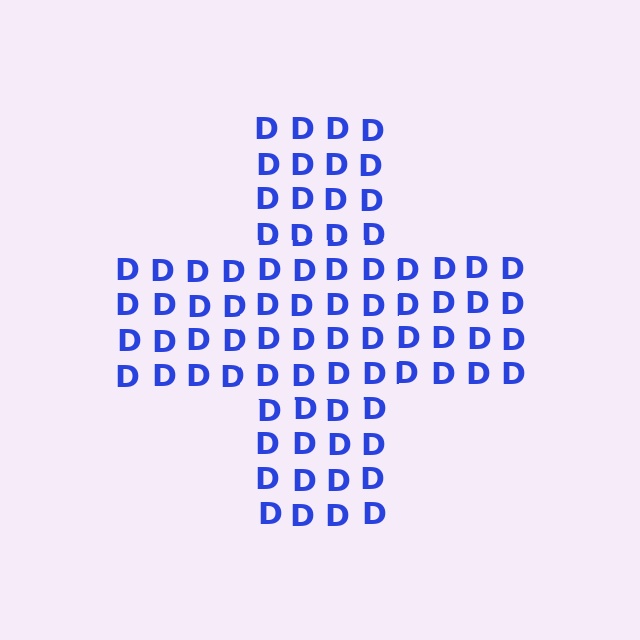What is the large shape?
The large shape is a cross.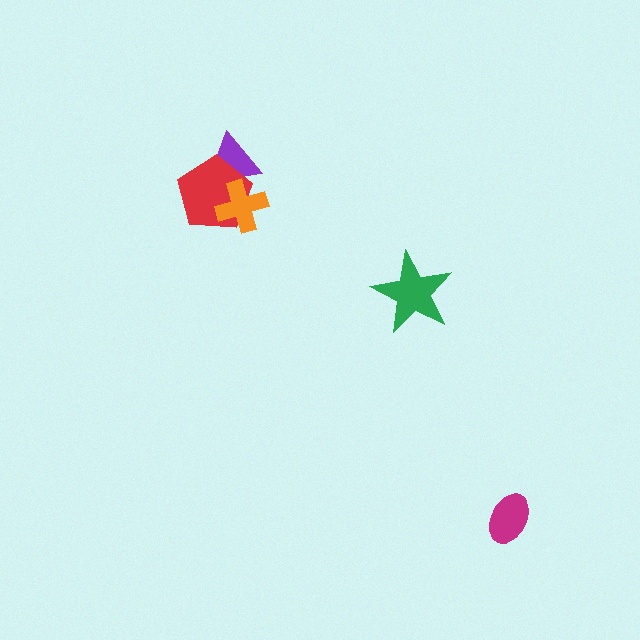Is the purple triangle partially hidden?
Yes, it is partially covered by another shape.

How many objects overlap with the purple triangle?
2 objects overlap with the purple triangle.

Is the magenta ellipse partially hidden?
No, no other shape covers it.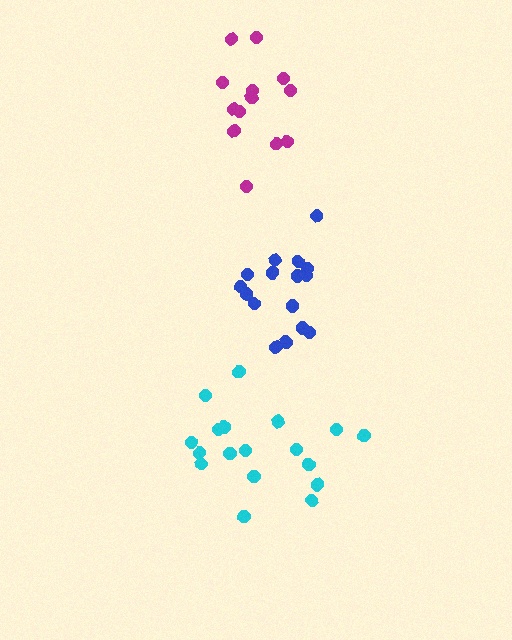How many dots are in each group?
Group 1: 16 dots, Group 2: 13 dots, Group 3: 18 dots (47 total).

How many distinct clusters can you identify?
There are 3 distinct clusters.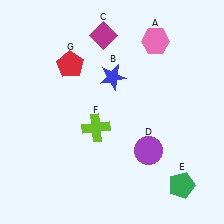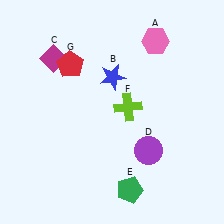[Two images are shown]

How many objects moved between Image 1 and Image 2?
3 objects moved between the two images.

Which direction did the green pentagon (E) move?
The green pentagon (E) moved left.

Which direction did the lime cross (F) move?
The lime cross (F) moved right.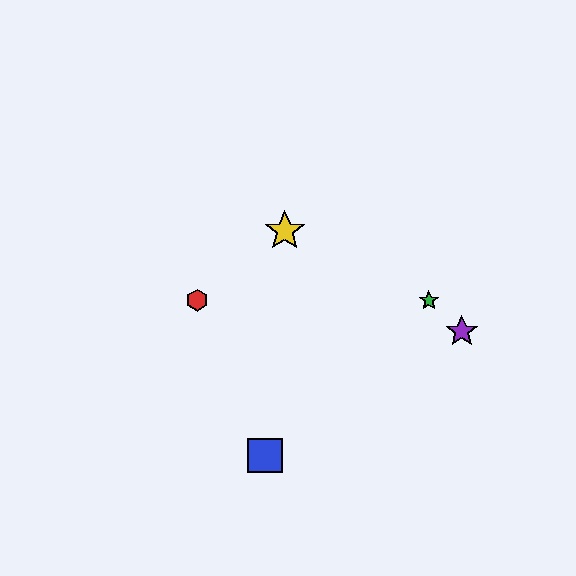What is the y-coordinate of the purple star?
The purple star is at y≈331.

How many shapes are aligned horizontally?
2 shapes (the red hexagon, the green star) are aligned horizontally.